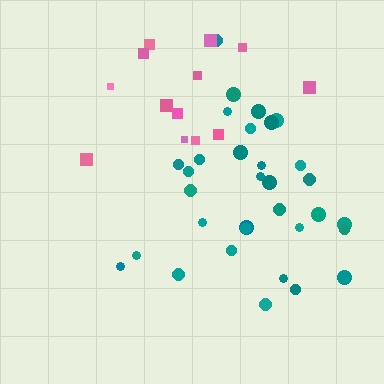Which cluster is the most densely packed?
Teal.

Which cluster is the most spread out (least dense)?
Pink.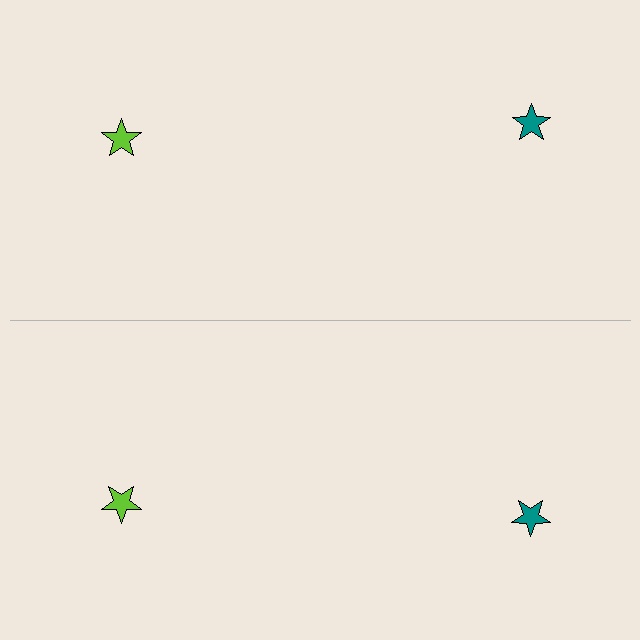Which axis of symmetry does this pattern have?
The pattern has a horizontal axis of symmetry running through the center of the image.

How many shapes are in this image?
There are 4 shapes in this image.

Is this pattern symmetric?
Yes, this pattern has bilateral (reflection) symmetry.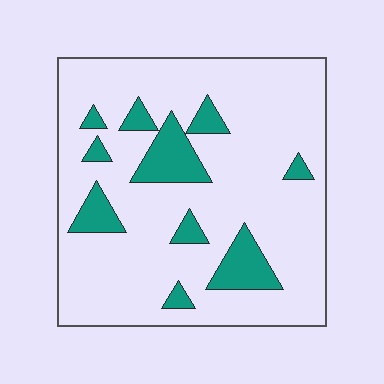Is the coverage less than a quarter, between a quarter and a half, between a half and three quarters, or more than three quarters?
Less than a quarter.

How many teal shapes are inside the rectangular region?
10.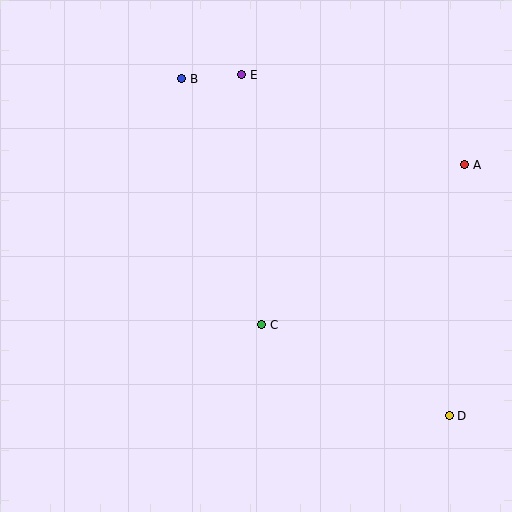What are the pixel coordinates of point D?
Point D is at (449, 416).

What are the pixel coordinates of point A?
Point A is at (465, 165).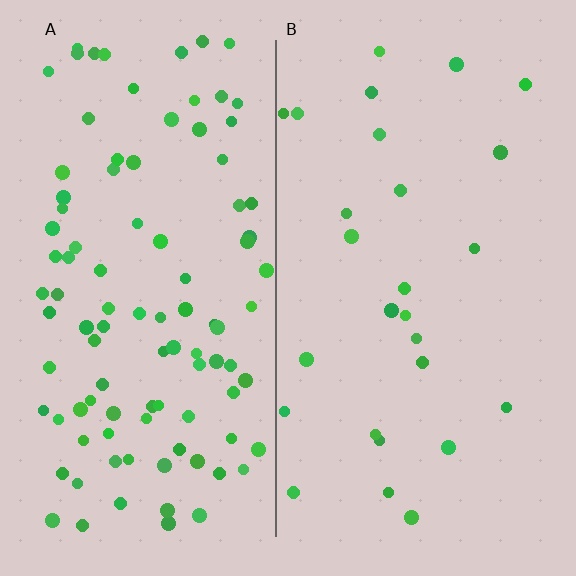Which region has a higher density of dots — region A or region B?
A (the left).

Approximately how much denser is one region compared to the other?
Approximately 3.7× — region A over region B.